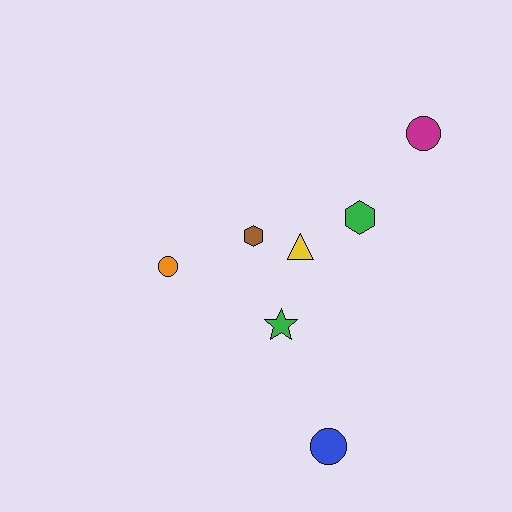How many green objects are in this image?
There are 2 green objects.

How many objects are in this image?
There are 7 objects.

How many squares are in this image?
There are no squares.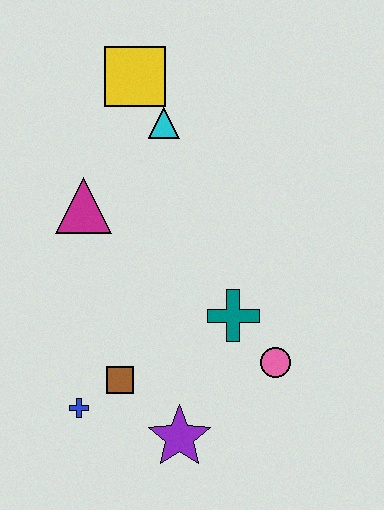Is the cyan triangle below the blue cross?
No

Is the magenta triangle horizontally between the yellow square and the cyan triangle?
No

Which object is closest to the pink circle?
The teal cross is closest to the pink circle.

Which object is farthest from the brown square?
The yellow square is farthest from the brown square.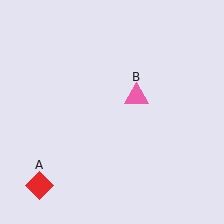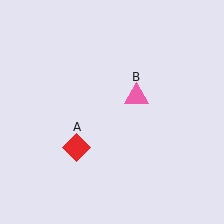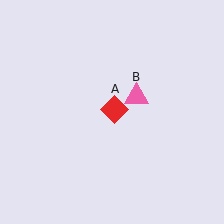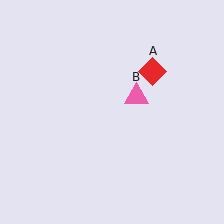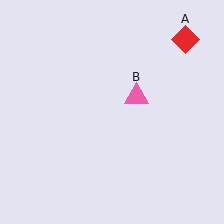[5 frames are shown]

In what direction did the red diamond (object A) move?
The red diamond (object A) moved up and to the right.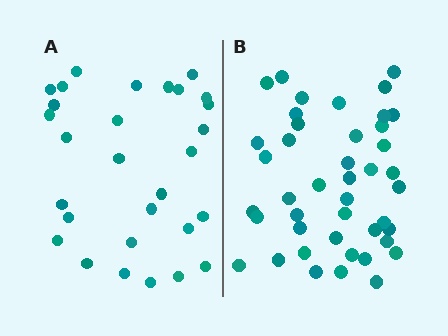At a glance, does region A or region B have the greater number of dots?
Region B (the right region) has more dots.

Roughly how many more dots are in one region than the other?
Region B has approximately 15 more dots than region A.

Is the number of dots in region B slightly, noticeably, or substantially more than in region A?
Region B has substantially more. The ratio is roughly 1.5 to 1.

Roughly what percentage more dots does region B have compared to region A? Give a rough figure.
About 50% more.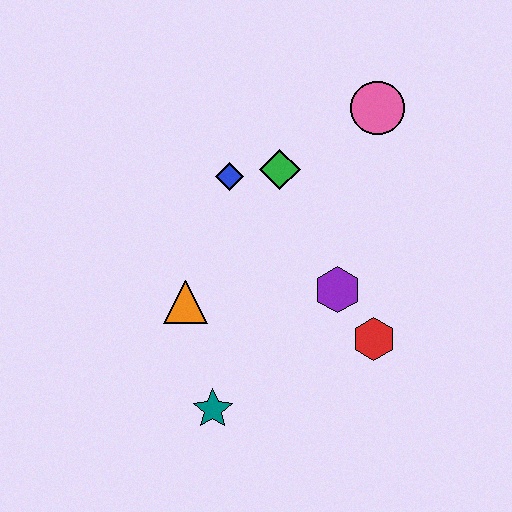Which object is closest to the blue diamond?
The green diamond is closest to the blue diamond.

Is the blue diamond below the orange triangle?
No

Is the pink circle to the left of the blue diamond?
No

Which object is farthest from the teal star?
The pink circle is farthest from the teal star.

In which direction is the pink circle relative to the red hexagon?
The pink circle is above the red hexagon.